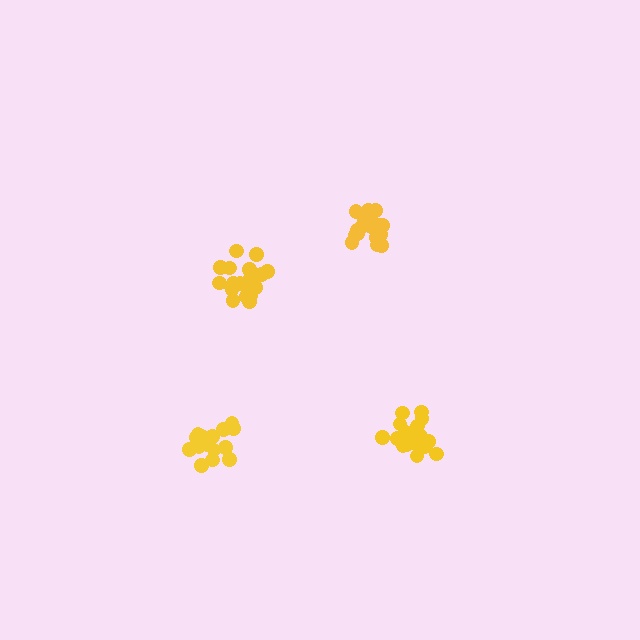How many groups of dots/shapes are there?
There are 4 groups.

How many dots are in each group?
Group 1: 15 dots, Group 2: 19 dots, Group 3: 20 dots, Group 4: 18 dots (72 total).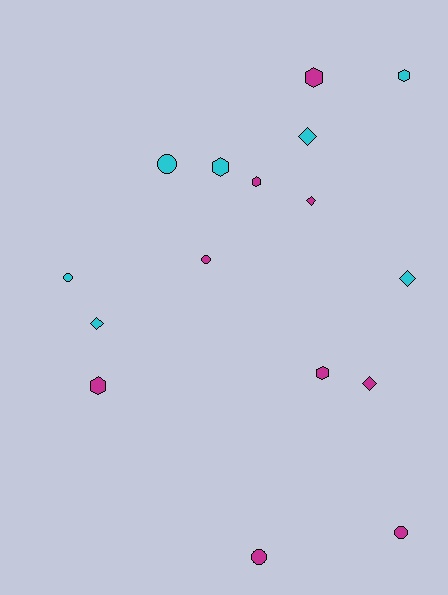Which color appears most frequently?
Magenta, with 9 objects.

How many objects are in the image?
There are 16 objects.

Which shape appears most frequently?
Hexagon, with 6 objects.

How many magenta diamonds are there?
There are 2 magenta diamonds.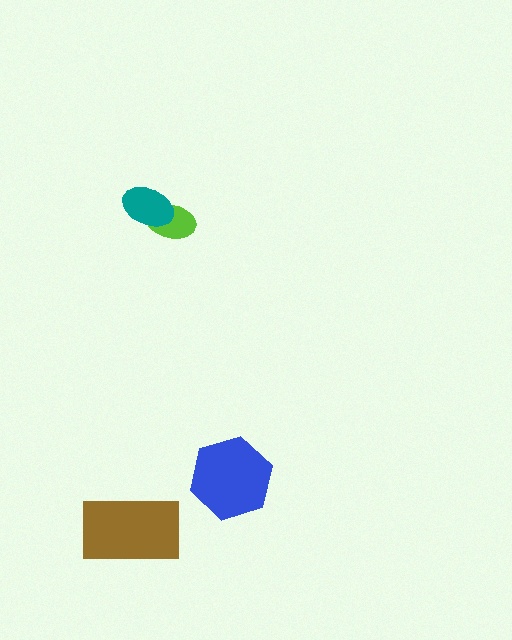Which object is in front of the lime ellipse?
The teal ellipse is in front of the lime ellipse.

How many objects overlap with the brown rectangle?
0 objects overlap with the brown rectangle.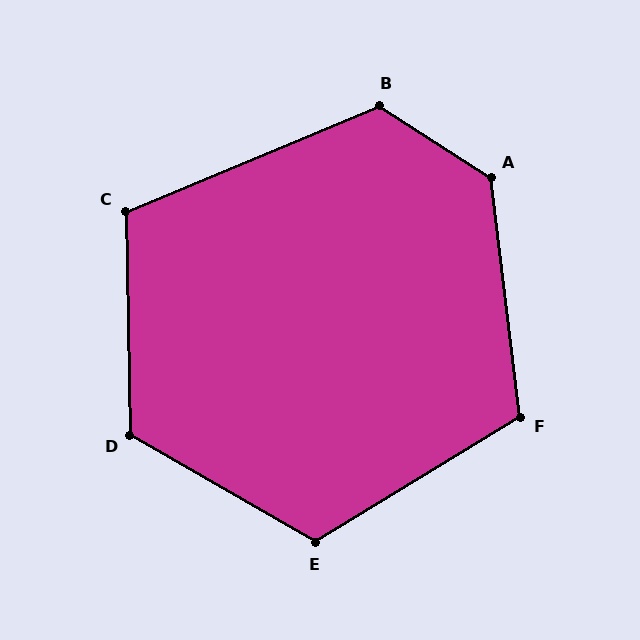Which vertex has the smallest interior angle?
C, at approximately 112 degrees.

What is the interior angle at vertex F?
Approximately 115 degrees (obtuse).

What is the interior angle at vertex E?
Approximately 119 degrees (obtuse).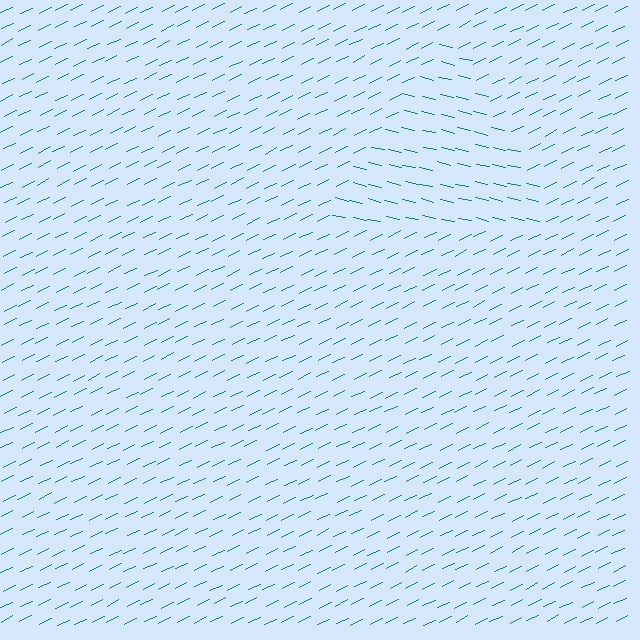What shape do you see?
I see a triangle.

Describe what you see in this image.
The image is filled with small teal line segments. A triangle region in the image has lines oriented differently from the surrounding lines, creating a visible texture boundary.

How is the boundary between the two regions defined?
The boundary is defined purely by a change in line orientation (approximately 38 degrees difference). All lines are the same color and thickness.